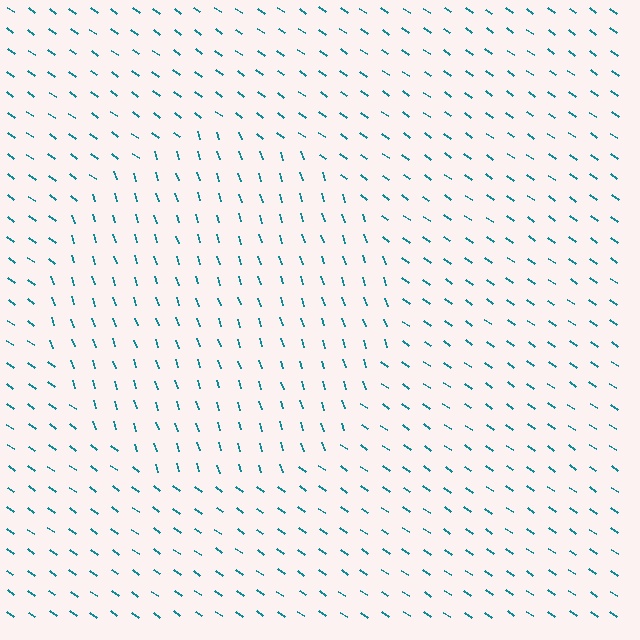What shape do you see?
I see a circle.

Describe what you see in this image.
The image is filled with small teal line segments. A circle region in the image has lines oriented differently from the surrounding lines, creating a visible texture boundary.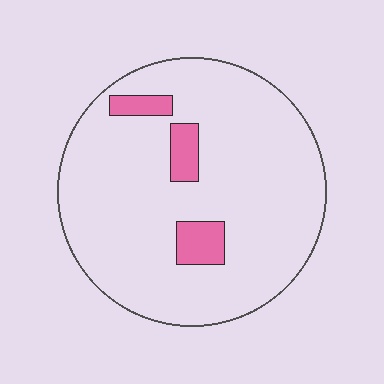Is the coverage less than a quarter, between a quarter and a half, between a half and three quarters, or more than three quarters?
Less than a quarter.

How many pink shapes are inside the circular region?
3.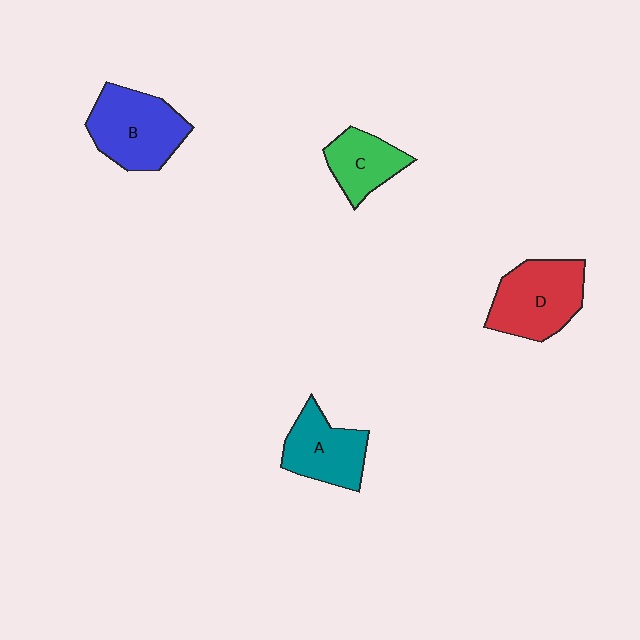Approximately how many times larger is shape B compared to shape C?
Approximately 1.6 times.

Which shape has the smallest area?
Shape C (green).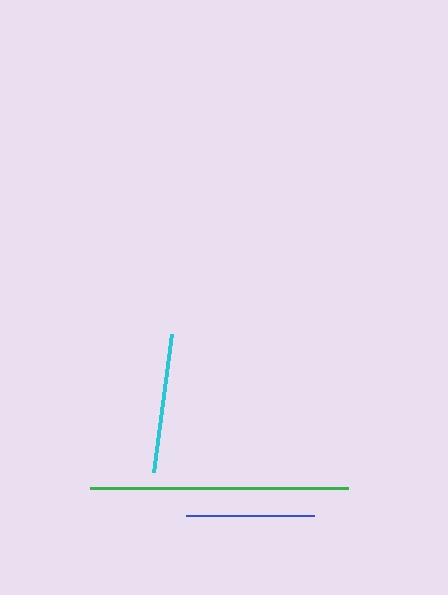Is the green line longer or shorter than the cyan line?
The green line is longer than the cyan line.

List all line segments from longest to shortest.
From longest to shortest: green, cyan, blue.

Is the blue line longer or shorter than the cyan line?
The cyan line is longer than the blue line.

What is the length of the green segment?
The green segment is approximately 258 pixels long.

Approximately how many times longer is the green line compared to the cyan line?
The green line is approximately 1.9 times the length of the cyan line.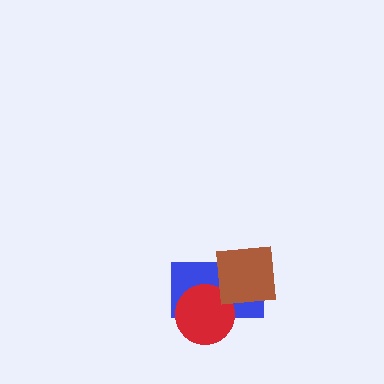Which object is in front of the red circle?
The brown square is in front of the red circle.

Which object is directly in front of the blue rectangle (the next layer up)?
The red circle is directly in front of the blue rectangle.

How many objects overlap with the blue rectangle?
2 objects overlap with the blue rectangle.